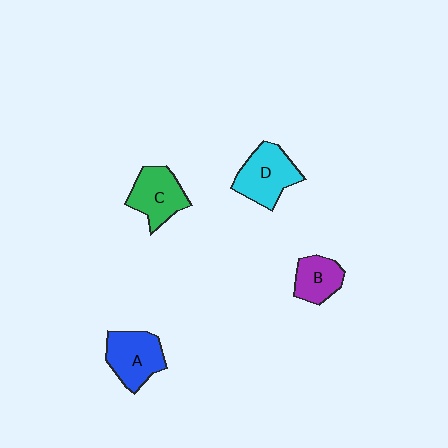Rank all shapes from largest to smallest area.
From largest to smallest: D (cyan), A (blue), C (green), B (purple).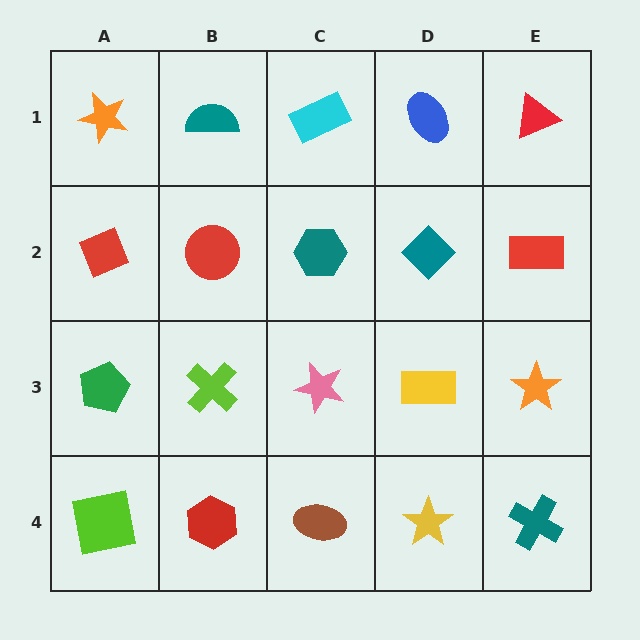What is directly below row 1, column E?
A red rectangle.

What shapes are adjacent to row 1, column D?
A teal diamond (row 2, column D), a cyan rectangle (row 1, column C), a red triangle (row 1, column E).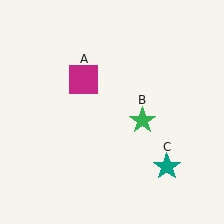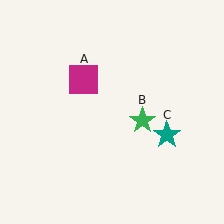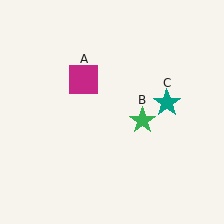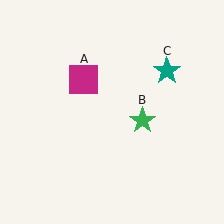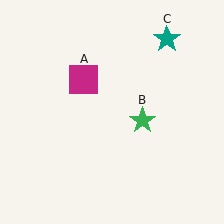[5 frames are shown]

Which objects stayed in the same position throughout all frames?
Magenta square (object A) and green star (object B) remained stationary.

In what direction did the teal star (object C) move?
The teal star (object C) moved up.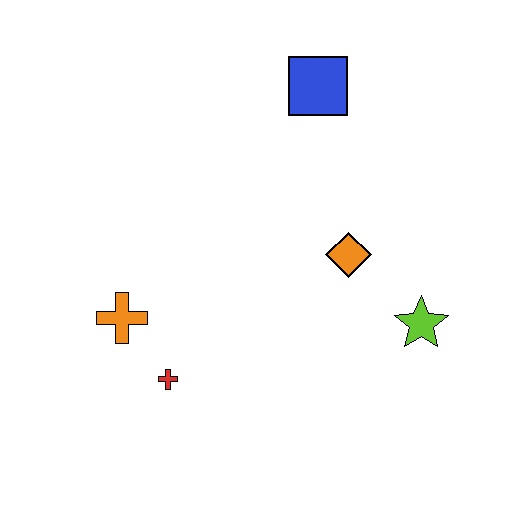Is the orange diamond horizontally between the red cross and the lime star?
Yes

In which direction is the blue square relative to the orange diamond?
The blue square is above the orange diamond.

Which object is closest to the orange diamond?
The lime star is closest to the orange diamond.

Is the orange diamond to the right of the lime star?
No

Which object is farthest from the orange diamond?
The orange cross is farthest from the orange diamond.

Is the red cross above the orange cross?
No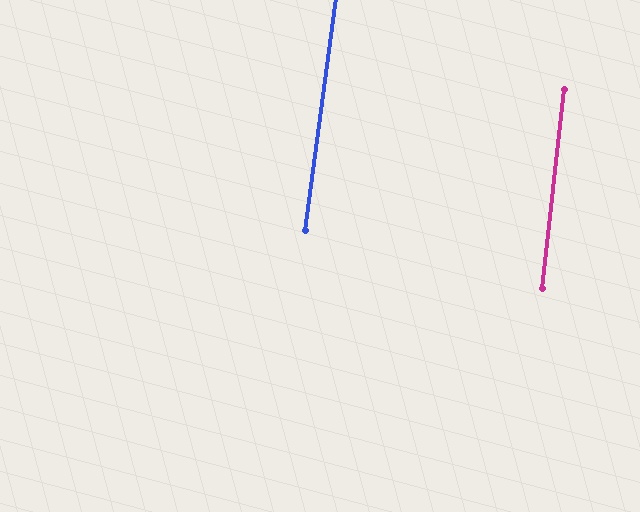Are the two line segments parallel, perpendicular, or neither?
Parallel — their directions differ by only 1.2°.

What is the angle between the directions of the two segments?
Approximately 1 degree.